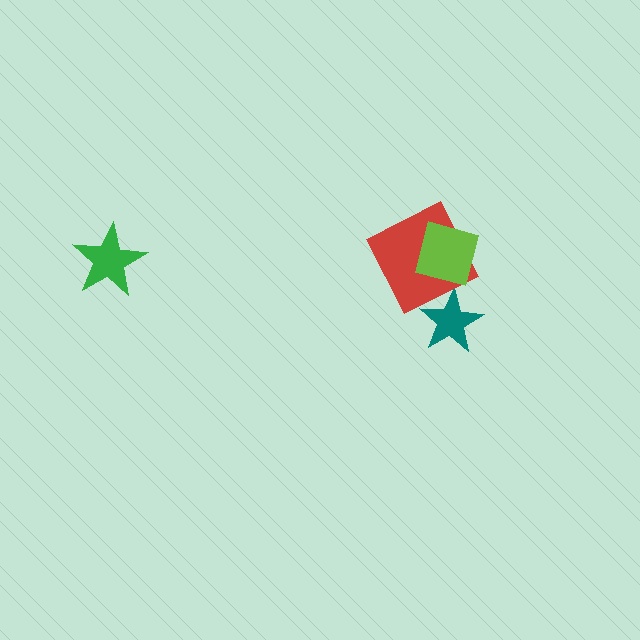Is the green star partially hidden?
No, no other shape covers it.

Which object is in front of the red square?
The lime square is in front of the red square.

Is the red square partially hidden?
Yes, it is partially covered by another shape.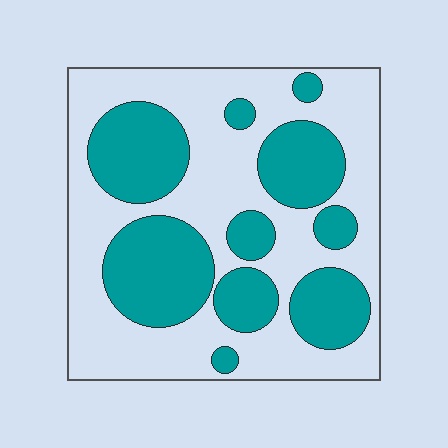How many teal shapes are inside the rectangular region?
10.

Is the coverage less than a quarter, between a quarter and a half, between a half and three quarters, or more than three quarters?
Between a quarter and a half.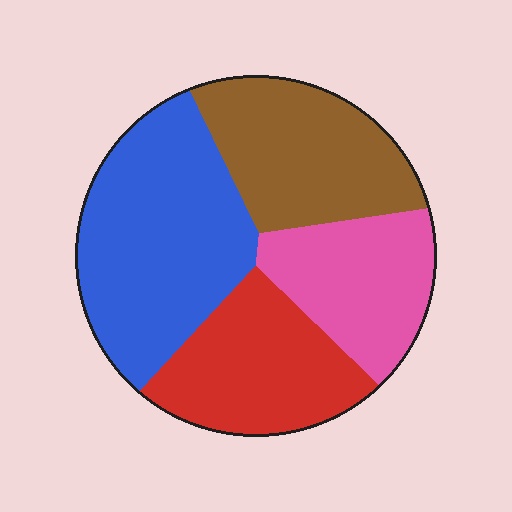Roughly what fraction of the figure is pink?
Pink takes up between a sixth and a third of the figure.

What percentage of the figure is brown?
Brown takes up less than a quarter of the figure.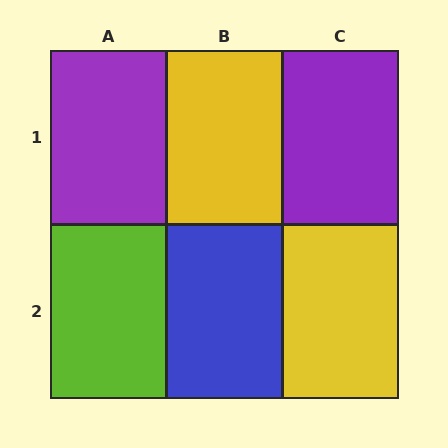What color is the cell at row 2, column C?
Yellow.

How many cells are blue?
1 cell is blue.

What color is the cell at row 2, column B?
Blue.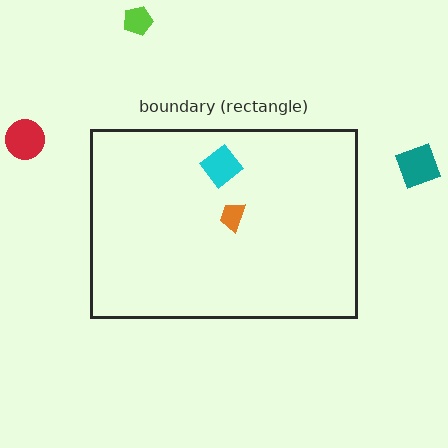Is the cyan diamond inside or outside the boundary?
Inside.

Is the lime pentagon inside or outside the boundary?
Outside.